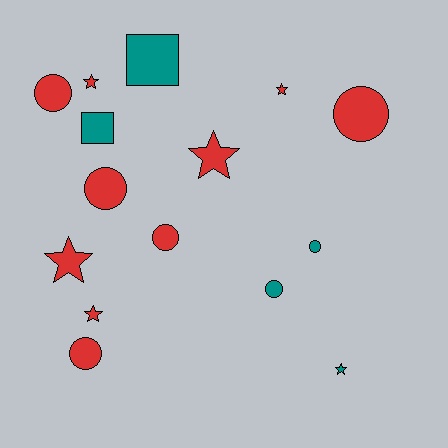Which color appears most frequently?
Red, with 10 objects.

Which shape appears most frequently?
Circle, with 7 objects.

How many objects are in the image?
There are 15 objects.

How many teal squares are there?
There are 2 teal squares.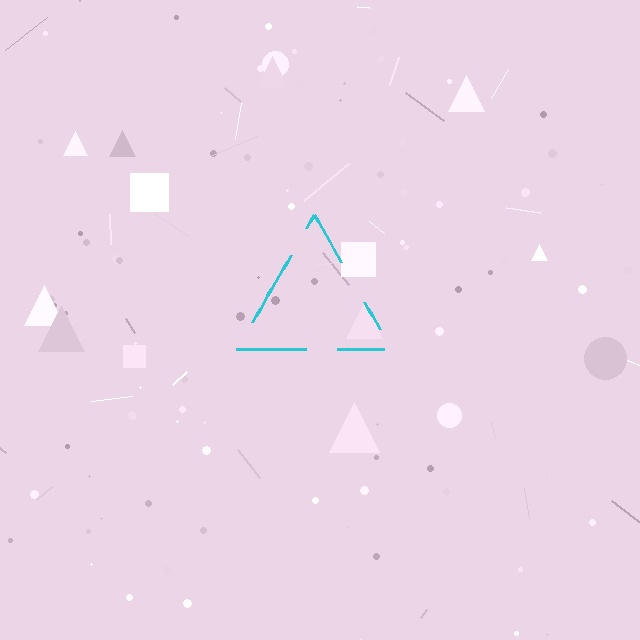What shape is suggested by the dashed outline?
The dashed outline suggests a triangle.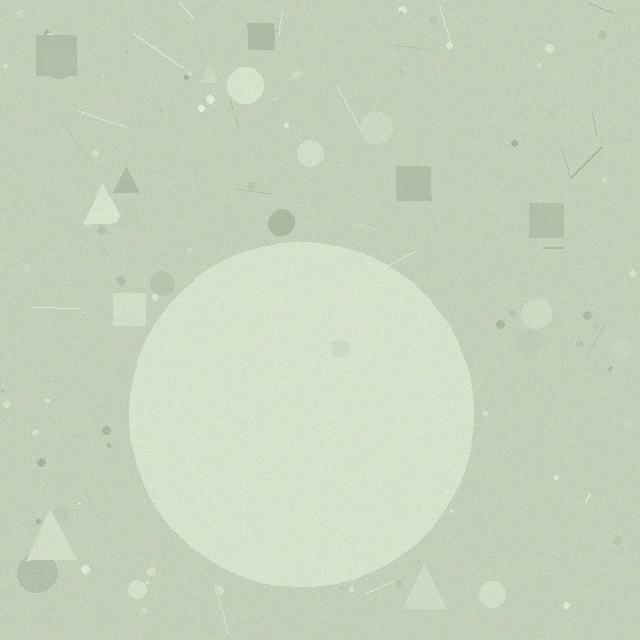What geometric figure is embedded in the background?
A circle is embedded in the background.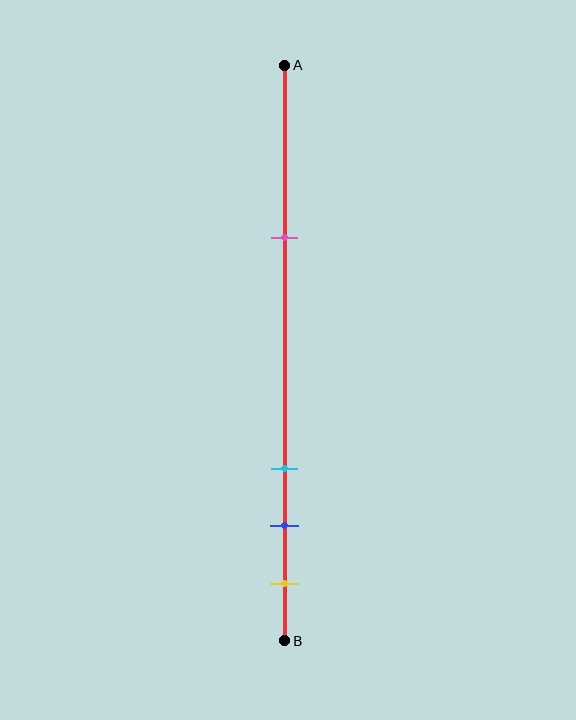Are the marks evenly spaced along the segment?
No, the marks are not evenly spaced.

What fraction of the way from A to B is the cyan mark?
The cyan mark is approximately 70% (0.7) of the way from A to B.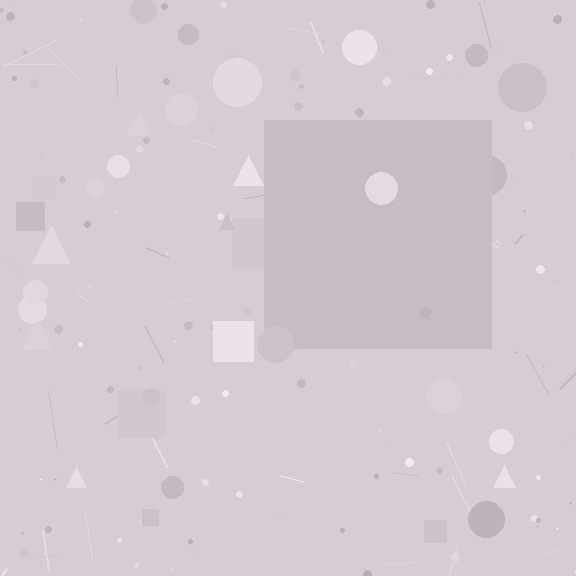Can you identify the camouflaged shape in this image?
The camouflaged shape is a square.